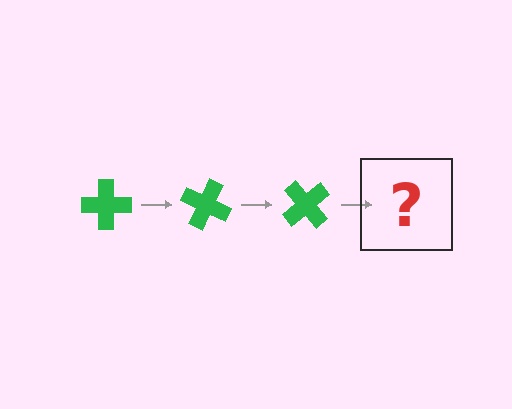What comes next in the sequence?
The next element should be a green cross rotated 75 degrees.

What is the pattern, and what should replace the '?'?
The pattern is that the cross rotates 25 degrees each step. The '?' should be a green cross rotated 75 degrees.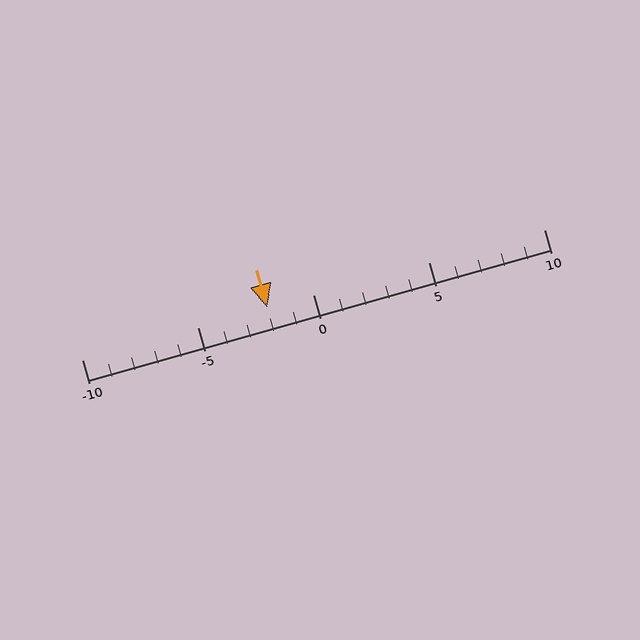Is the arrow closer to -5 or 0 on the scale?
The arrow is closer to 0.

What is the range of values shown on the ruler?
The ruler shows values from -10 to 10.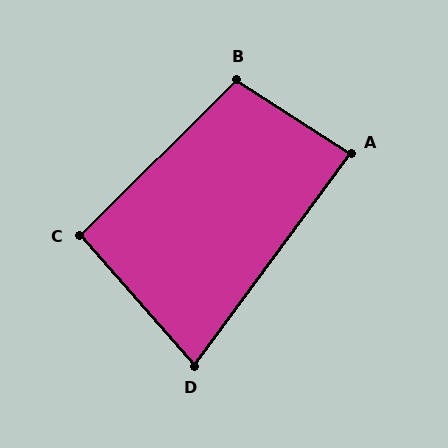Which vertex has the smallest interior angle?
D, at approximately 78 degrees.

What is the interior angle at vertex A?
Approximately 86 degrees (approximately right).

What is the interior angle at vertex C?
Approximately 94 degrees (approximately right).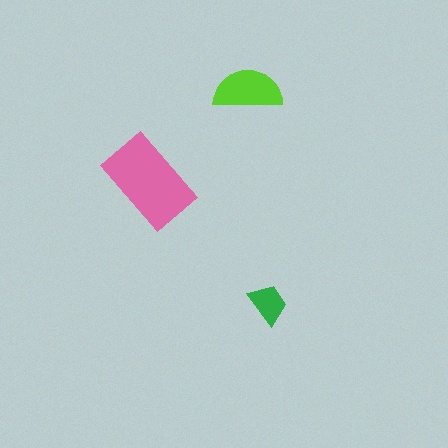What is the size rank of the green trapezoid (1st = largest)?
3rd.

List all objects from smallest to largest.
The green trapezoid, the lime semicircle, the pink rectangle.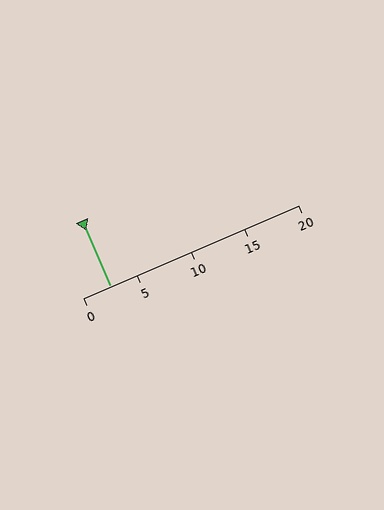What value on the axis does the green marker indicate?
The marker indicates approximately 2.5.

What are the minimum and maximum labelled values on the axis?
The axis runs from 0 to 20.